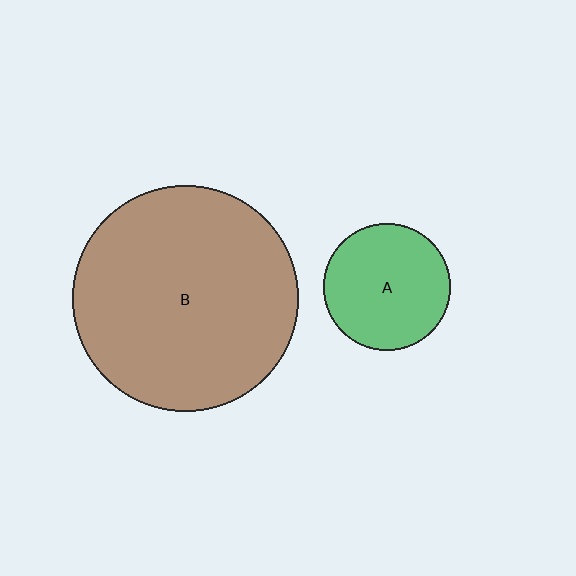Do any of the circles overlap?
No, none of the circles overlap.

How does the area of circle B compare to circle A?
Approximately 3.1 times.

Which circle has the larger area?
Circle B (brown).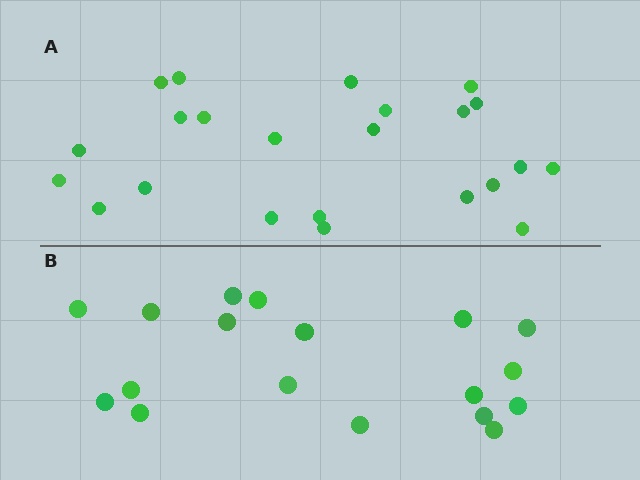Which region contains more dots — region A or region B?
Region A (the top region) has more dots.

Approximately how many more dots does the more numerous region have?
Region A has about 5 more dots than region B.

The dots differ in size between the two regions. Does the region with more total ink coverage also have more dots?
No. Region B has more total ink coverage because its dots are larger, but region A actually contains more individual dots. Total area can be misleading — the number of items is what matters here.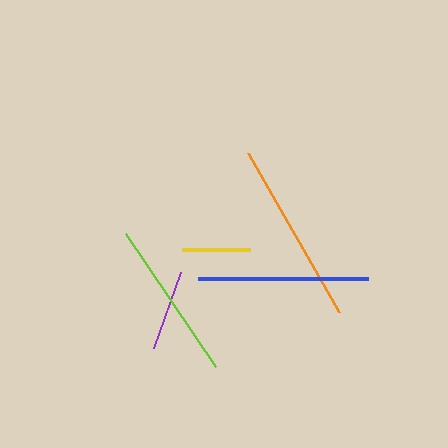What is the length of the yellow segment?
The yellow segment is approximately 69 pixels long.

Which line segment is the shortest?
The yellow line is the shortest at approximately 69 pixels.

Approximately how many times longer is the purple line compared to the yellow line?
The purple line is approximately 1.2 times the length of the yellow line.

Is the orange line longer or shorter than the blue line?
The orange line is longer than the blue line.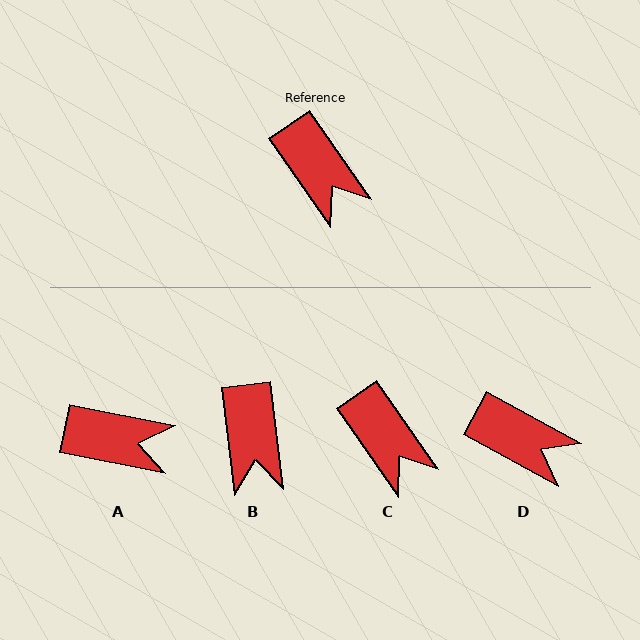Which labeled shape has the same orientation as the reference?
C.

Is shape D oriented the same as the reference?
No, it is off by about 26 degrees.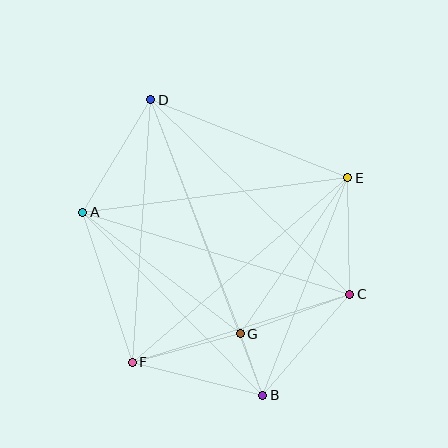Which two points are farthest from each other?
Points B and D are farthest from each other.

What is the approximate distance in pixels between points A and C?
The distance between A and C is approximately 279 pixels.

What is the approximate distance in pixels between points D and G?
The distance between D and G is approximately 251 pixels.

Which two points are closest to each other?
Points B and G are closest to each other.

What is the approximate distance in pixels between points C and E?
The distance between C and E is approximately 117 pixels.